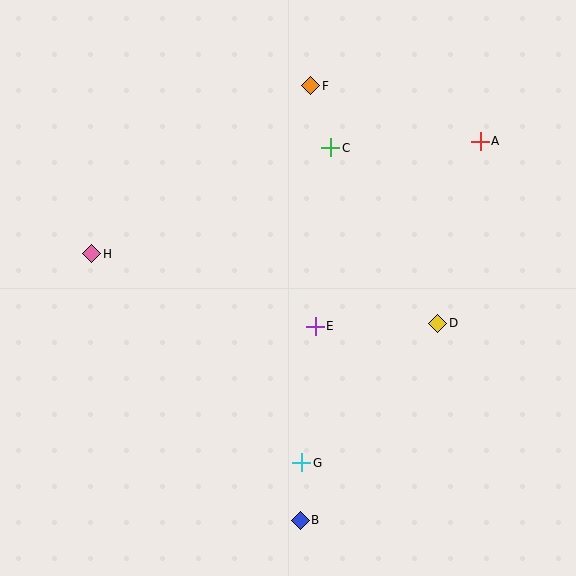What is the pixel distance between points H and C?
The distance between H and C is 261 pixels.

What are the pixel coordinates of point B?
Point B is at (300, 520).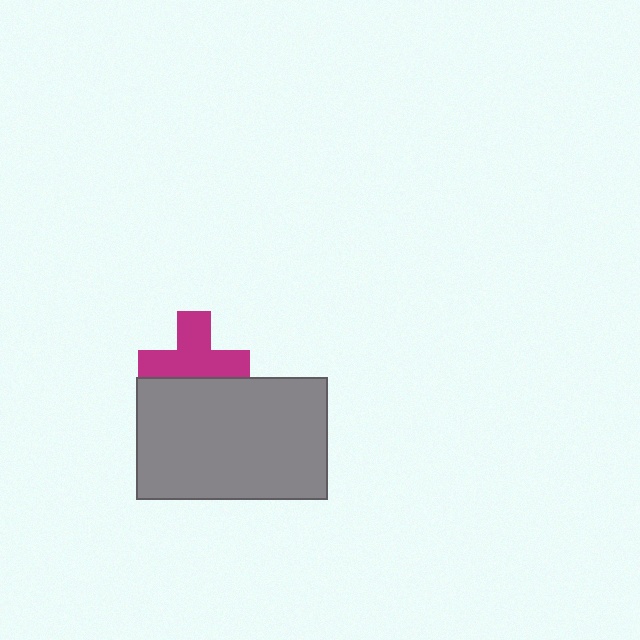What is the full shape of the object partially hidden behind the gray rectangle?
The partially hidden object is a magenta cross.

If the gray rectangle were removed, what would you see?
You would see the complete magenta cross.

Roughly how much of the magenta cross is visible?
Most of it is visible (roughly 69%).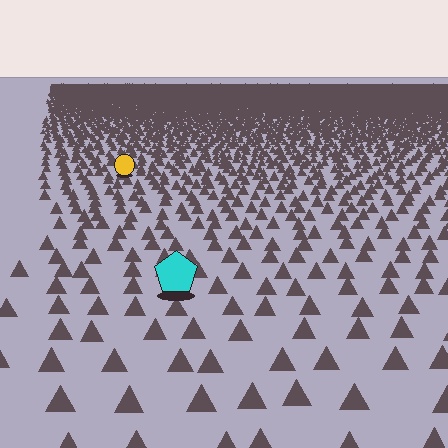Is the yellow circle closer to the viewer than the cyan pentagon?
No. The cyan pentagon is closer — you can tell from the texture gradient: the ground texture is coarser near it.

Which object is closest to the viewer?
The cyan pentagon is closest. The texture marks near it are larger and more spread out.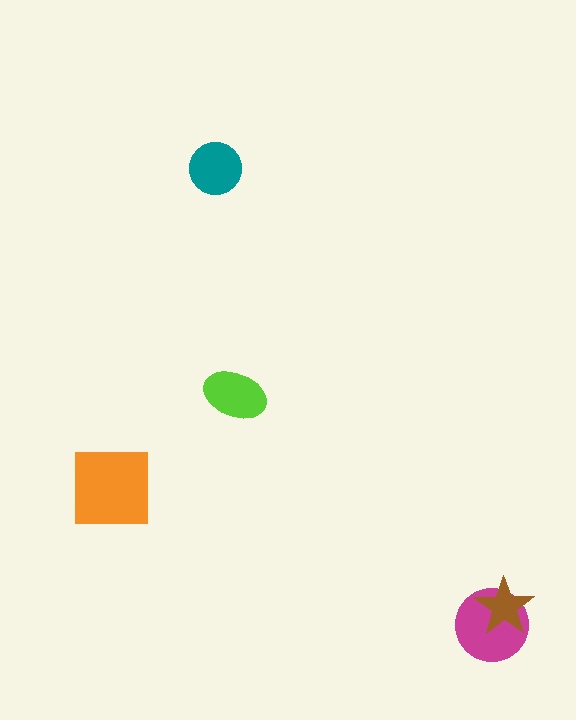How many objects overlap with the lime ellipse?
0 objects overlap with the lime ellipse.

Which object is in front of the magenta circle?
The brown star is in front of the magenta circle.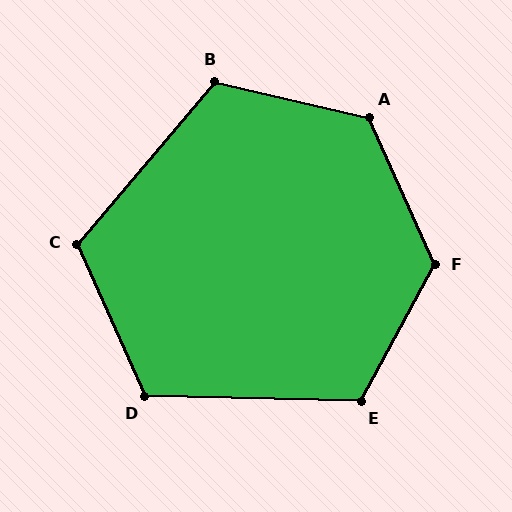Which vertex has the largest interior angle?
F, at approximately 128 degrees.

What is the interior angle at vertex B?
Approximately 117 degrees (obtuse).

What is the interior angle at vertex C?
Approximately 116 degrees (obtuse).